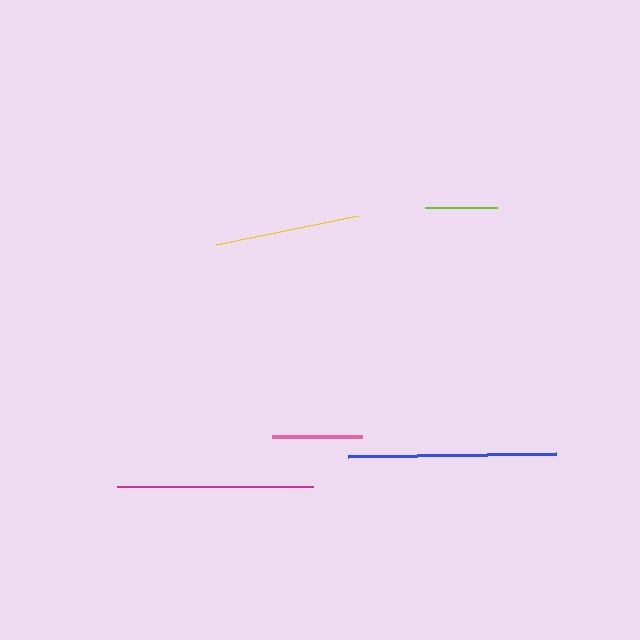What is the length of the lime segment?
The lime segment is approximately 72 pixels long.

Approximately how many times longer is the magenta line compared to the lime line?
The magenta line is approximately 2.7 times the length of the lime line.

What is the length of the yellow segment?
The yellow segment is approximately 145 pixels long.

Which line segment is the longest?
The blue line is the longest at approximately 208 pixels.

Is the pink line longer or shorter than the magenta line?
The magenta line is longer than the pink line.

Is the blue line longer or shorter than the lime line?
The blue line is longer than the lime line.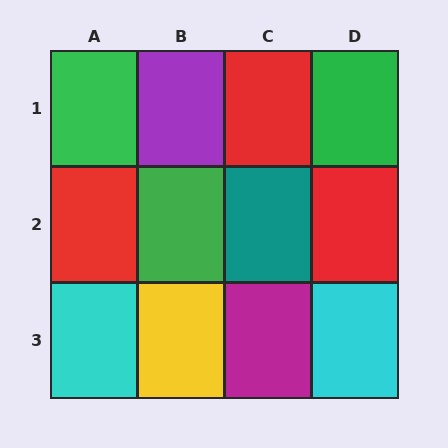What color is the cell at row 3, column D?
Cyan.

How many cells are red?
3 cells are red.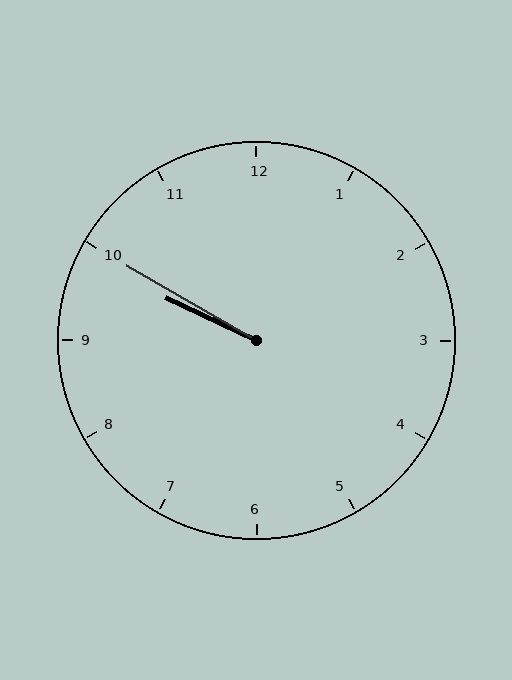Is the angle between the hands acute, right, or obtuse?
It is acute.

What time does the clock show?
9:50.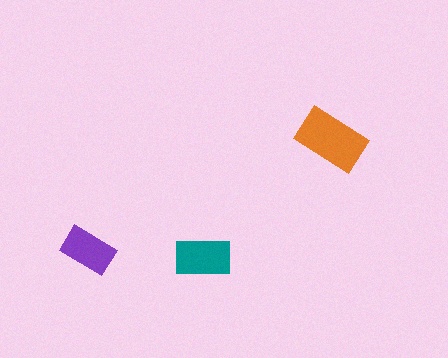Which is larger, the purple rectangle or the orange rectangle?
The orange one.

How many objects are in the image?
There are 3 objects in the image.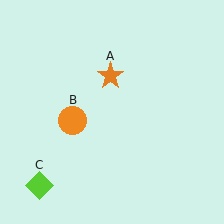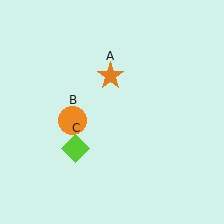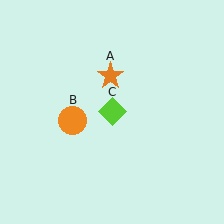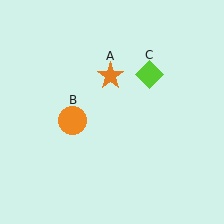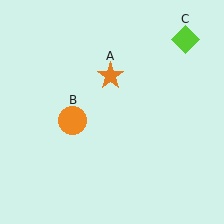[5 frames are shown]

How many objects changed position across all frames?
1 object changed position: lime diamond (object C).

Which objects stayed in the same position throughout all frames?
Orange star (object A) and orange circle (object B) remained stationary.